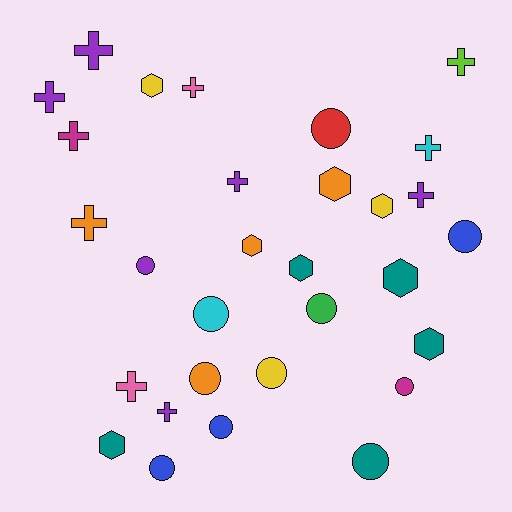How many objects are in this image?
There are 30 objects.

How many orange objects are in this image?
There are 4 orange objects.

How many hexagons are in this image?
There are 8 hexagons.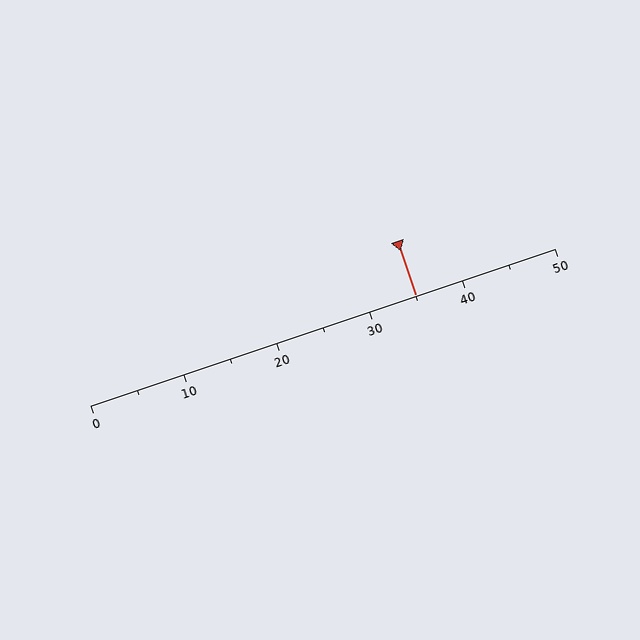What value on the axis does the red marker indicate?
The marker indicates approximately 35.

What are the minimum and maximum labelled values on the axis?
The axis runs from 0 to 50.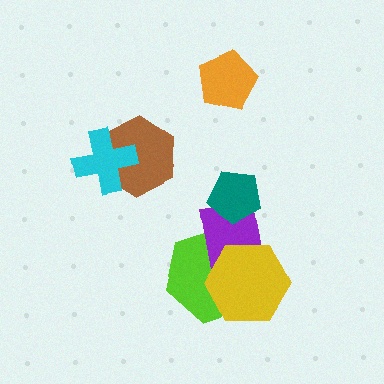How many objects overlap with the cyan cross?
1 object overlaps with the cyan cross.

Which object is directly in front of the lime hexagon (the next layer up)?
The purple rectangle is directly in front of the lime hexagon.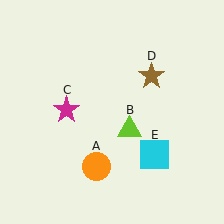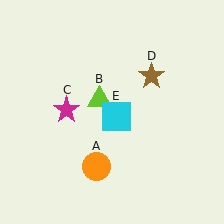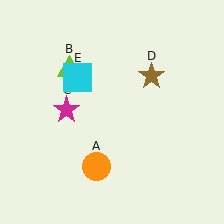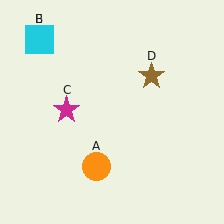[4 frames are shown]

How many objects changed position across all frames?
2 objects changed position: lime triangle (object B), cyan square (object E).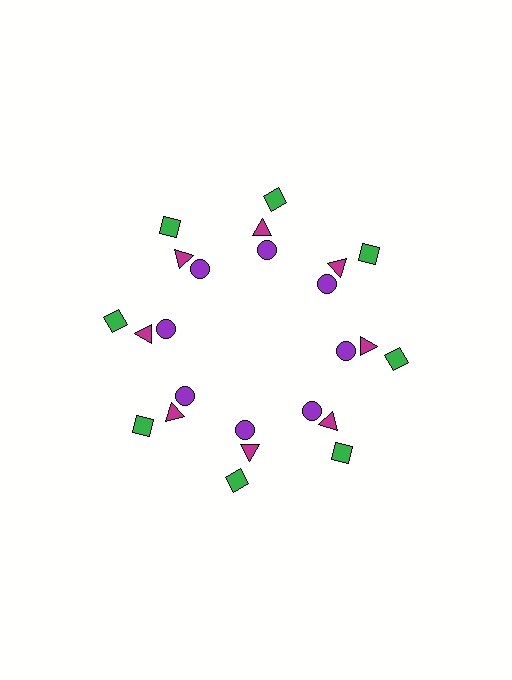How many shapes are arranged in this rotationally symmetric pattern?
There are 24 shapes, arranged in 8 groups of 3.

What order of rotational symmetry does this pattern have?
This pattern has 8-fold rotational symmetry.